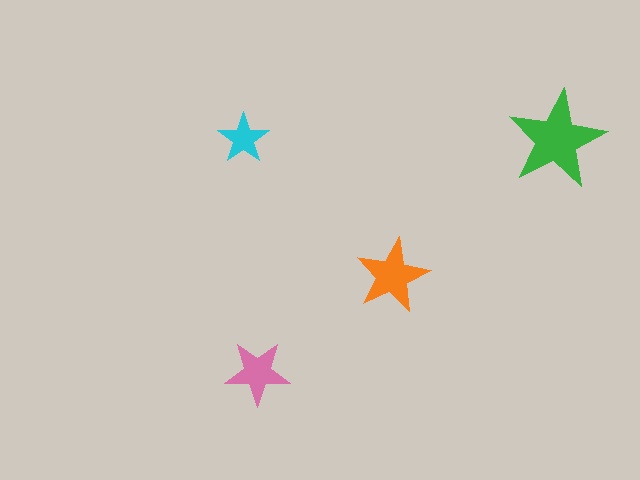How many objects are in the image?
There are 4 objects in the image.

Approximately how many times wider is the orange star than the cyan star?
About 1.5 times wider.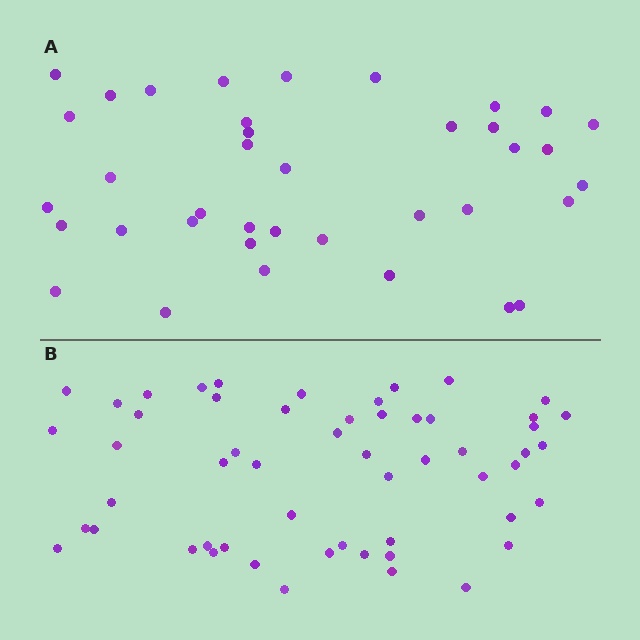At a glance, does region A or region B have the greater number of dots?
Region B (the bottom region) has more dots.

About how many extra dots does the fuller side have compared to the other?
Region B has approximately 15 more dots than region A.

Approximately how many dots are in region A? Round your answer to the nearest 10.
About 40 dots. (The exact count is 38, which rounds to 40.)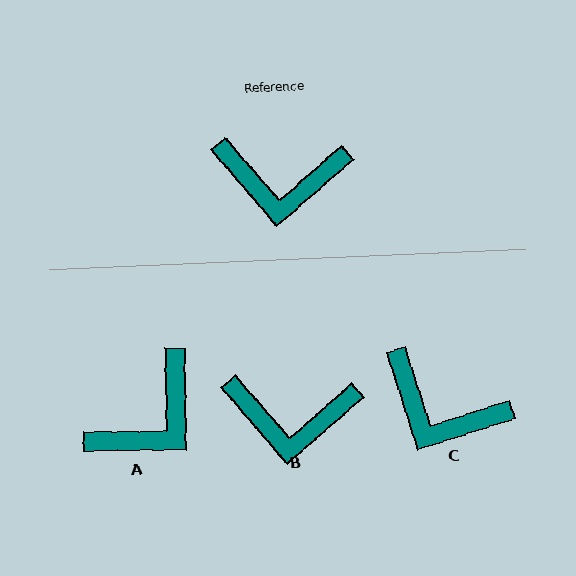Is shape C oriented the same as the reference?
No, it is off by about 23 degrees.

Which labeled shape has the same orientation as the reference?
B.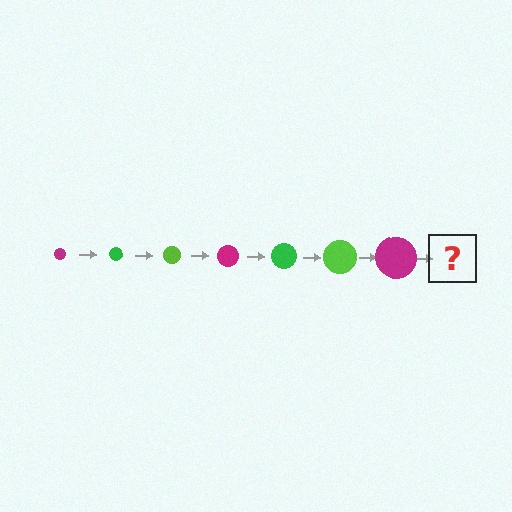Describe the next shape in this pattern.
It should be a green circle, larger than the previous one.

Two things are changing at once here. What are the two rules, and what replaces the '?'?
The two rules are that the circle grows larger each step and the color cycles through magenta, green, and lime. The '?' should be a green circle, larger than the previous one.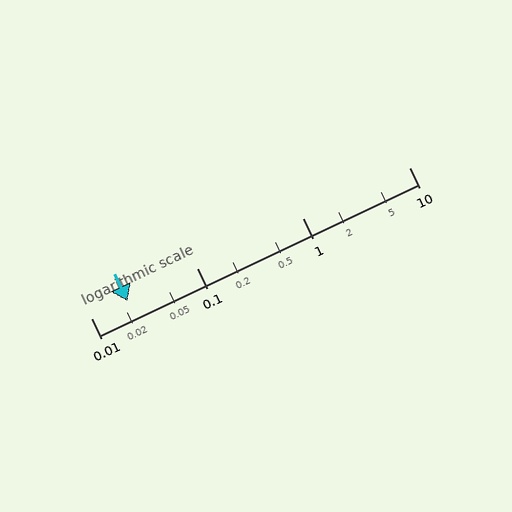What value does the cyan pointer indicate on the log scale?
The pointer indicates approximately 0.022.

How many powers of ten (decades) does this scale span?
The scale spans 3 decades, from 0.01 to 10.